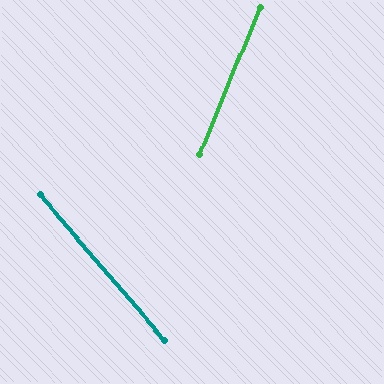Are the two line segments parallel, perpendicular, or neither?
Neither parallel nor perpendicular — they differ by about 63°.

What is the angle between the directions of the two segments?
Approximately 63 degrees.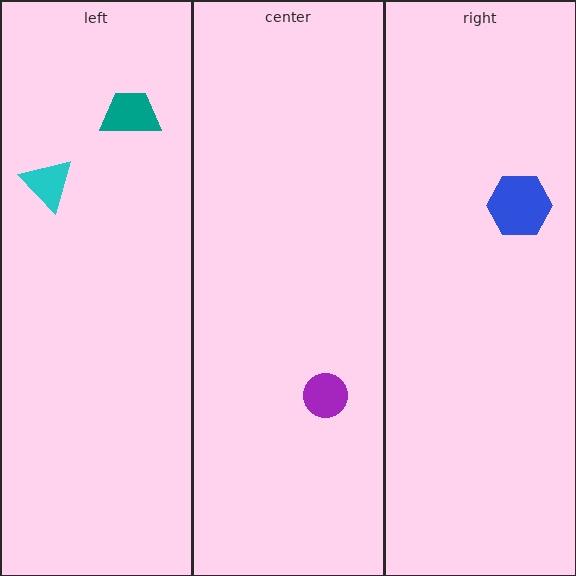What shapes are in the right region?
The blue hexagon.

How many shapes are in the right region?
1.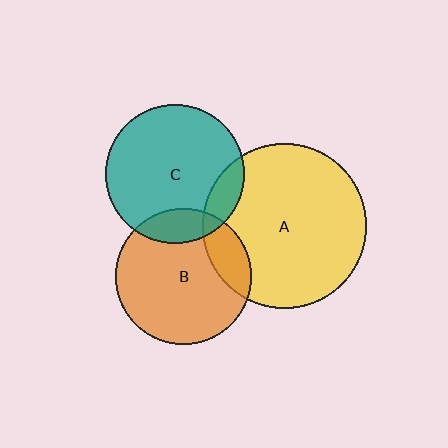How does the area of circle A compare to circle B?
Approximately 1.5 times.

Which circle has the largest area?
Circle A (yellow).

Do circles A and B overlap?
Yes.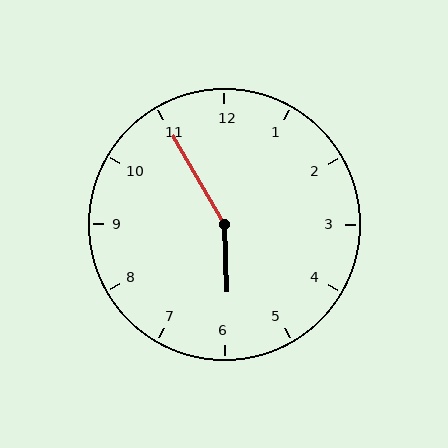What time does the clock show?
5:55.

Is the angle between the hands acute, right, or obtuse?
It is obtuse.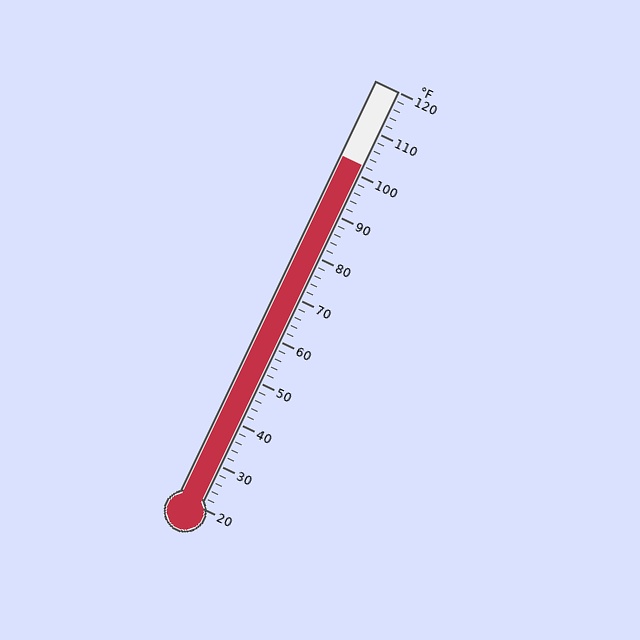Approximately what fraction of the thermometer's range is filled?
The thermometer is filled to approximately 80% of its range.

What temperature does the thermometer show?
The thermometer shows approximately 102°F.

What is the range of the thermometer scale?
The thermometer scale ranges from 20°F to 120°F.